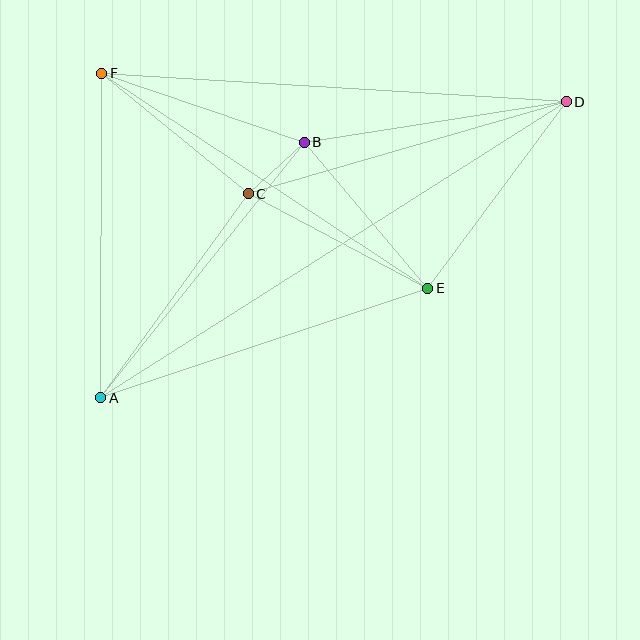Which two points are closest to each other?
Points B and C are closest to each other.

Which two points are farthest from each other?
Points A and D are farthest from each other.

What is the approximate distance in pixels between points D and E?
The distance between D and E is approximately 232 pixels.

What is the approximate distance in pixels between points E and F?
The distance between E and F is approximately 391 pixels.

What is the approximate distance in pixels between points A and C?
The distance between A and C is approximately 252 pixels.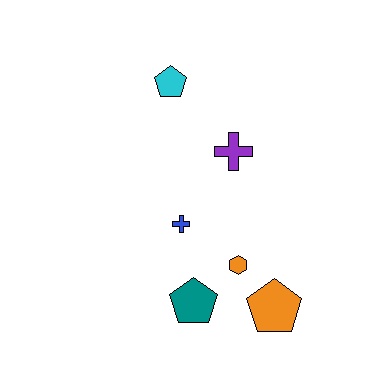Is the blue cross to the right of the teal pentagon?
No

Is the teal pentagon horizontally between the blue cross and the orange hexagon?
Yes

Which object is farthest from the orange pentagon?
The cyan pentagon is farthest from the orange pentagon.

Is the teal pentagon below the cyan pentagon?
Yes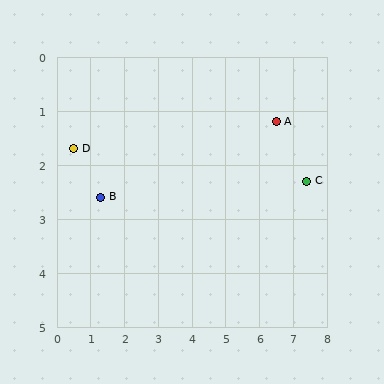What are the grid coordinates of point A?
Point A is at approximately (6.5, 1.2).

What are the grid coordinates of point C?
Point C is at approximately (7.4, 2.3).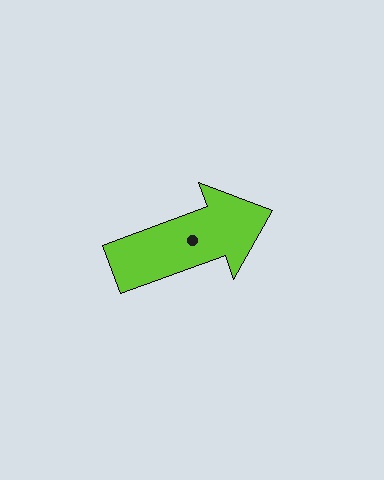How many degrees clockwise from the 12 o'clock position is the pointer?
Approximately 70 degrees.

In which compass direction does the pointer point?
East.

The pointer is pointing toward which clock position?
Roughly 2 o'clock.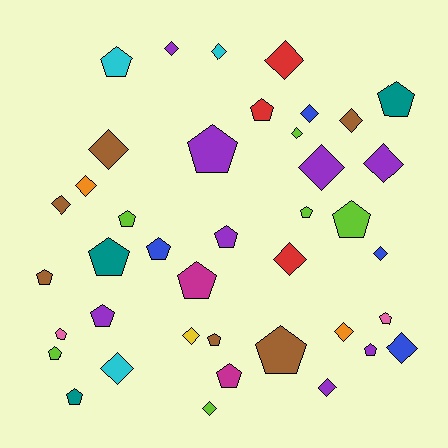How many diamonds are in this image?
There are 19 diamonds.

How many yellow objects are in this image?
There is 1 yellow object.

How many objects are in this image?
There are 40 objects.